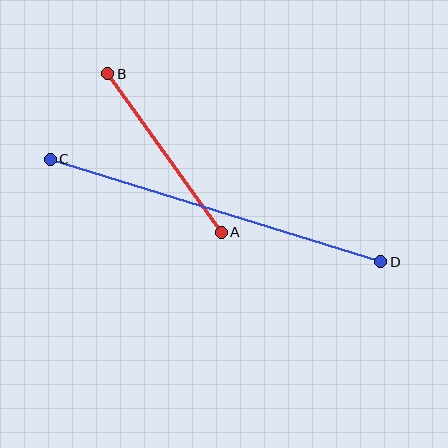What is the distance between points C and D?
The distance is approximately 346 pixels.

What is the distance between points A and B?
The distance is approximately 195 pixels.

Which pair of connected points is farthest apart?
Points C and D are farthest apart.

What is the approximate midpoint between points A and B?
The midpoint is at approximately (165, 153) pixels.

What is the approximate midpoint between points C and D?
The midpoint is at approximately (216, 210) pixels.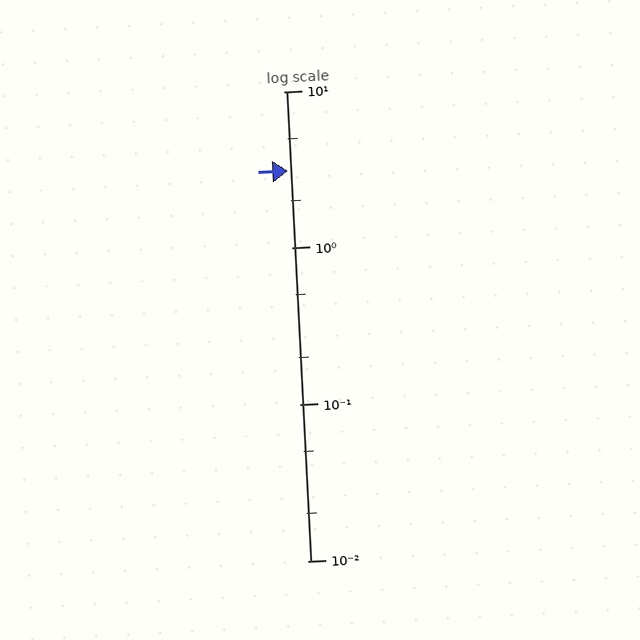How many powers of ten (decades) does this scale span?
The scale spans 3 decades, from 0.01 to 10.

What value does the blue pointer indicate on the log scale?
The pointer indicates approximately 3.1.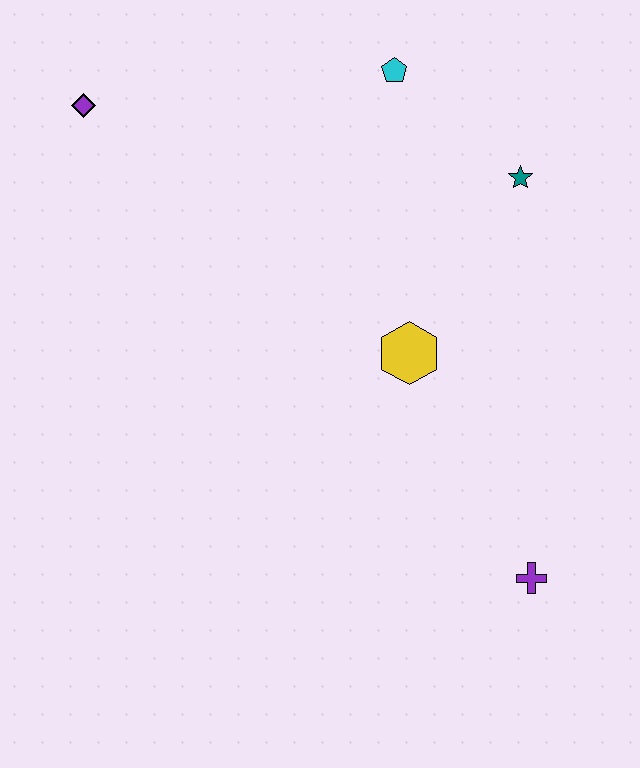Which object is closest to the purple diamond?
The cyan pentagon is closest to the purple diamond.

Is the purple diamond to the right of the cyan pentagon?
No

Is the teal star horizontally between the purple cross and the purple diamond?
Yes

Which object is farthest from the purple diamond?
The purple cross is farthest from the purple diamond.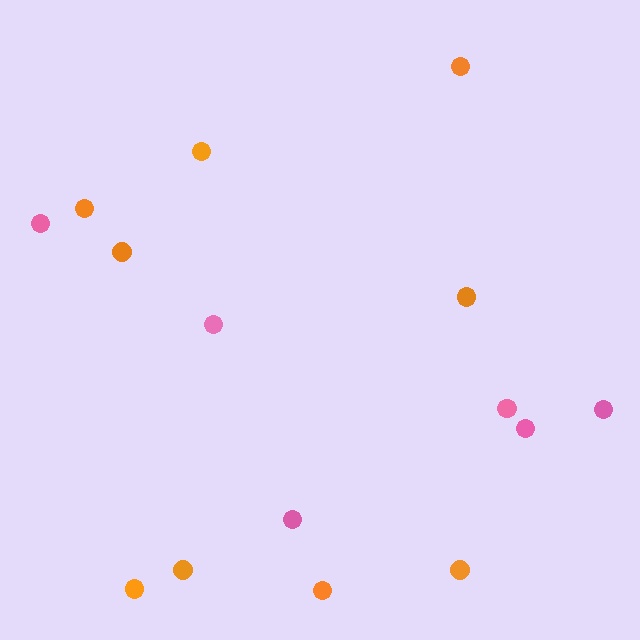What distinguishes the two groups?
There are 2 groups: one group of orange circles (9) and one group of pink circles (6).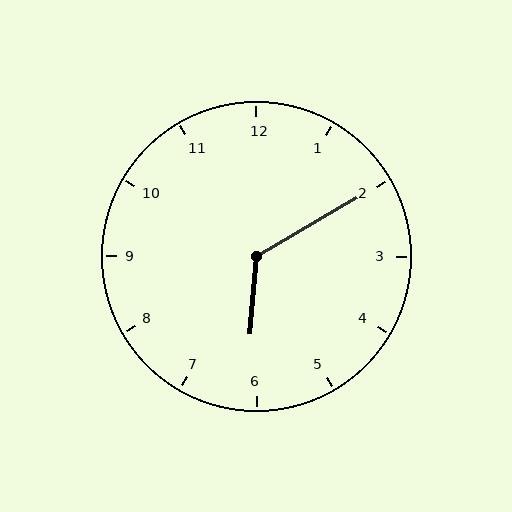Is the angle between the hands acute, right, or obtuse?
It is obtuse.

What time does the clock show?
6:10.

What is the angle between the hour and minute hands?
Approximately 125 degrees.